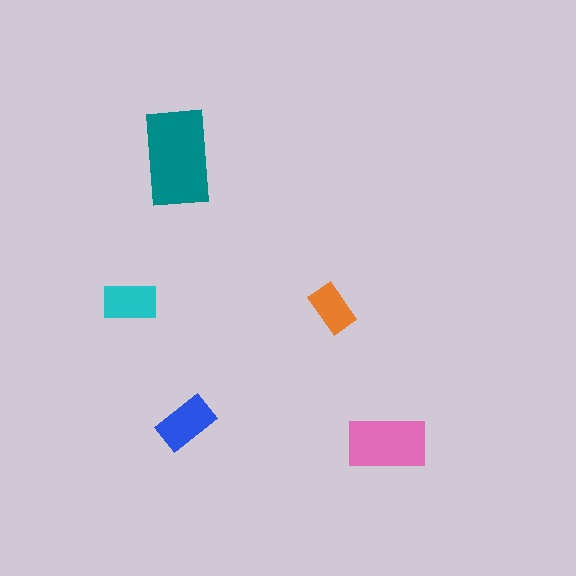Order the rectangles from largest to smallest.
the teal one, the pink one, the blue one, the cyan one, the orange one.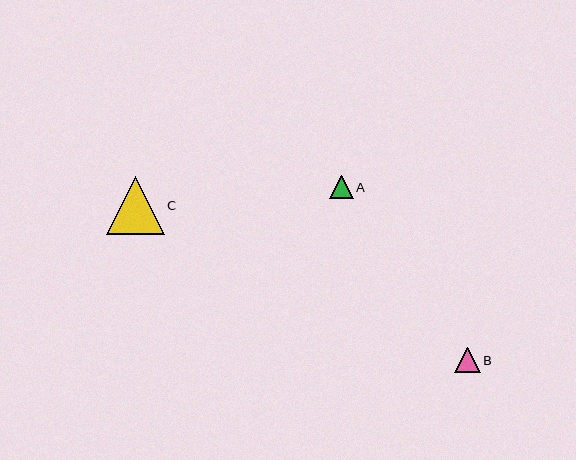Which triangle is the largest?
Triangle C is the largest with a size of approximately 58 pixels.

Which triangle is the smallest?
Triangle A is the smallest with a size of approximately 24 pixels.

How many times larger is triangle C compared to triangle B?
Triangle C is approximately 2.3 times the size of triangle B.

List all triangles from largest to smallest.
From largest to smallest: C, B, A.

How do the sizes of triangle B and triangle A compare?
Triangle B and triangle A are approximately the same size.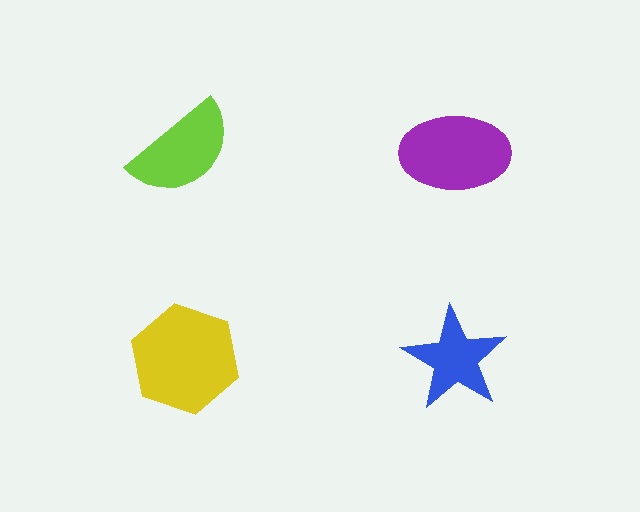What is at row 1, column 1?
A lime semicircle.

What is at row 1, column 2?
A purple ellipse.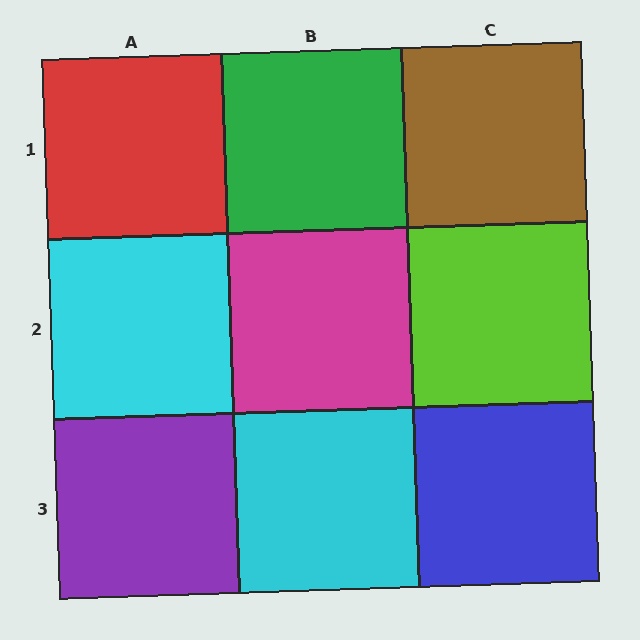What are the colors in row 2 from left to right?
Cyan, magenta, lime.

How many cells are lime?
1 cell is lime.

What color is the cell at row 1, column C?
Brown.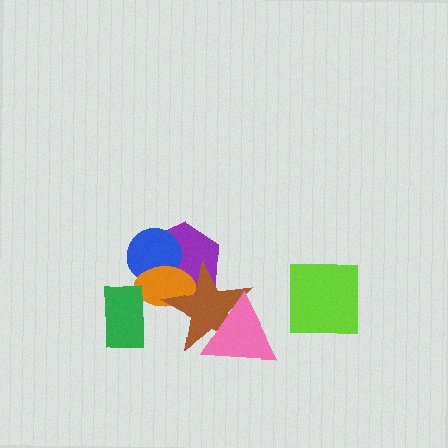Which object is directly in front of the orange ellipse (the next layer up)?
The brown star is directly in front of the orange ellipse.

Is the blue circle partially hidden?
Yes, it is partially covered by another shape.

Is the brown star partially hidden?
Yes, it is partially covered by another shape.